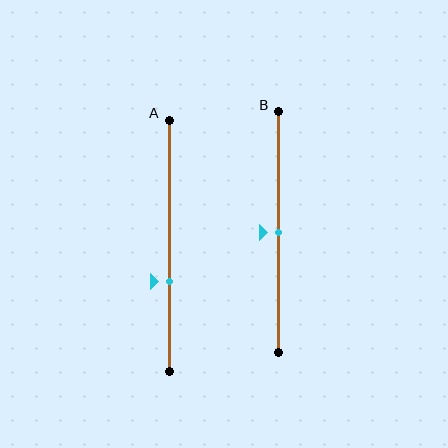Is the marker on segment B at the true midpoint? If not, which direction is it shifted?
Yes, the marker on segment B is at the true midpoint.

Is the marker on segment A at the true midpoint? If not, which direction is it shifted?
No, the marker on segment A is shifted downward by about 14% of the segment length.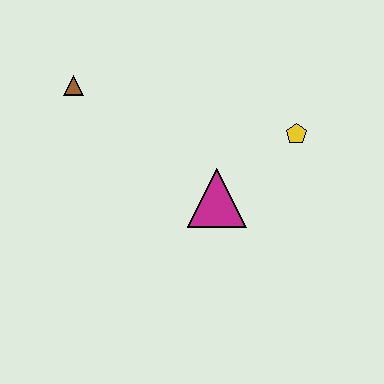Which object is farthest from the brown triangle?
The yellow pentagon is farthest from the brown triangle.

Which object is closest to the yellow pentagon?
The magenta triangle is closest to the yellow pentagon.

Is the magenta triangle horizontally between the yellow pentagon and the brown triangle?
Yes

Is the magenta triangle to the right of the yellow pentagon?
No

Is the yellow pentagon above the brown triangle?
No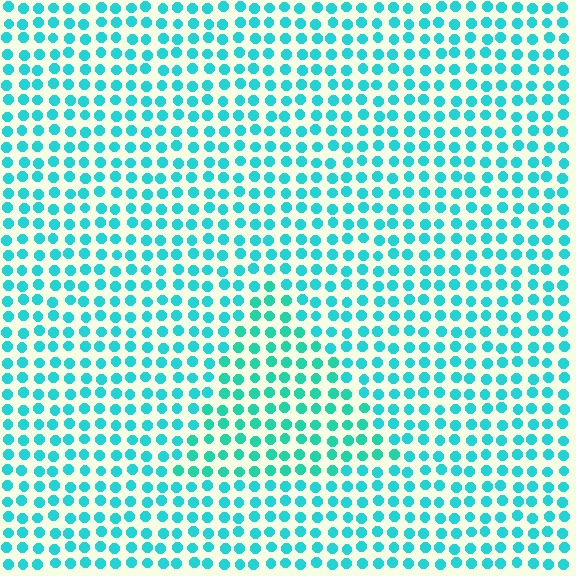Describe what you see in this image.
The image is filled with small cyan elements in a uniform arrangement. A triangle-shaped region is visible where the elements are tinted to a slightly different hue, forming a subtle color boundary.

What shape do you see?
I see a triangle.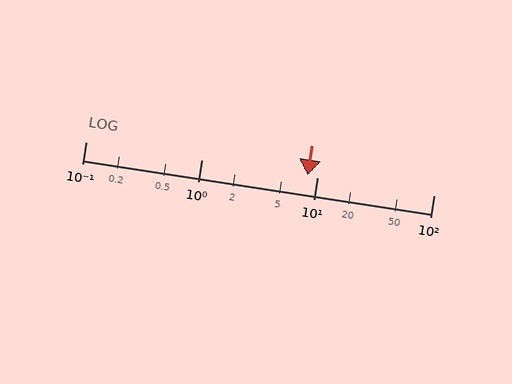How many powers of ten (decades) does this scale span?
The scale spans 3 decades, from 0.1 to 100.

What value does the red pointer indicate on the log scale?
The pointer indicates approximately 8.2.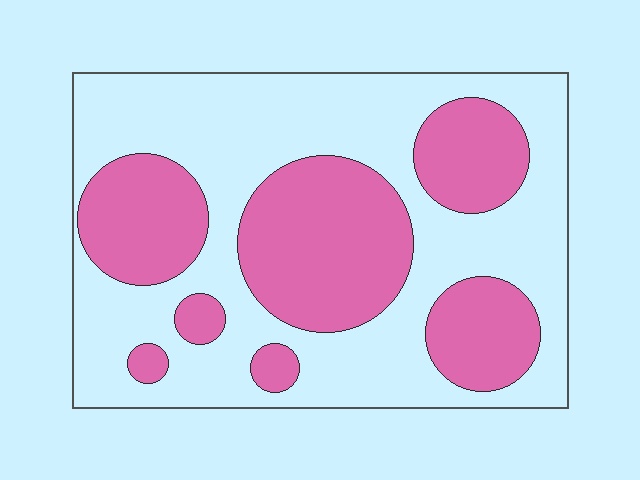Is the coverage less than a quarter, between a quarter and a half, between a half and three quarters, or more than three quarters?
Between a quarter and a half.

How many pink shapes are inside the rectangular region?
7.